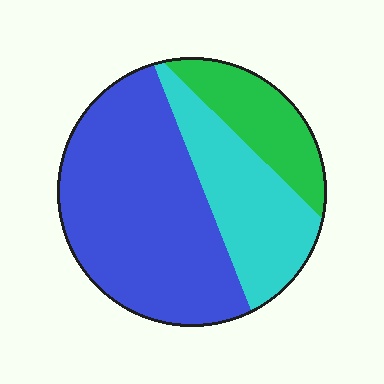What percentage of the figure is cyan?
Cyan covers around 25% of the figure.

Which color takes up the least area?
Green, at roughly 20%.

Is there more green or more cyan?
Cyan.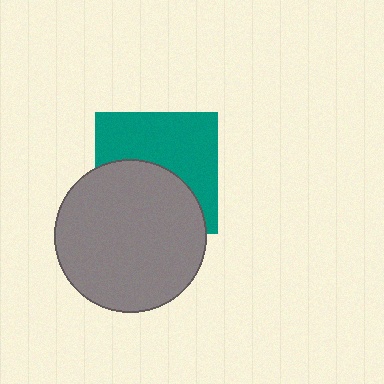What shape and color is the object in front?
The object in front is a gray circle.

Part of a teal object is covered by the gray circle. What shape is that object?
It is a square.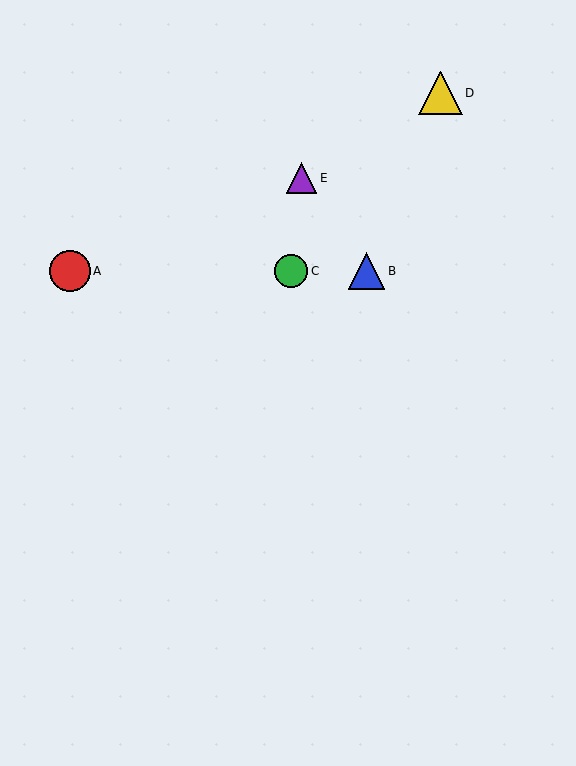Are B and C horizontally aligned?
Yes, both are at y≈271.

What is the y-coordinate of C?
Object C is at y≈271.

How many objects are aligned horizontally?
3 objects (A, B, C) are aligned horizontally.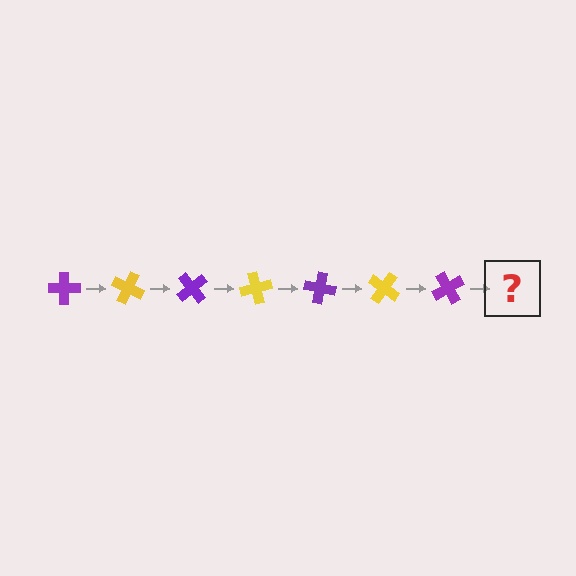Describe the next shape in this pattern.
It should be a yellow cross, rotated 175 degrees from the start.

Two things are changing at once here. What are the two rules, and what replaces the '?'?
The two rules are that it rotates 25 degrees each step and the color cycles through purple and yellow. The '?' should be a yellow cross, rotated 175 degrees from the start.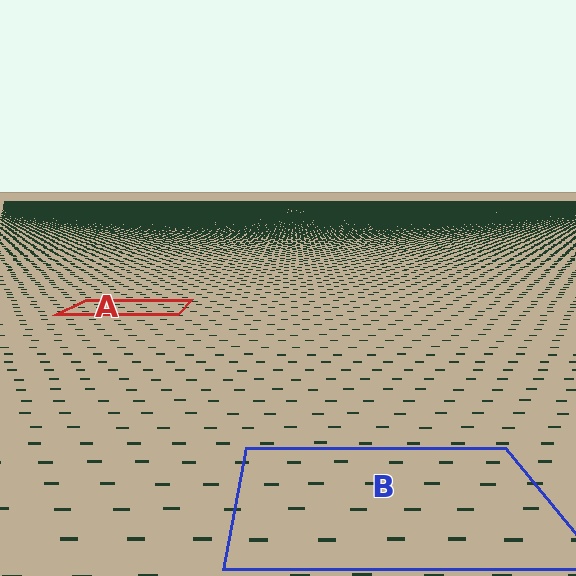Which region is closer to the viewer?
Region B is closer. The texture elements there are larger and more spread out.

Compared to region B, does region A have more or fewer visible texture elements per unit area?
Region A has more texture elements per unit area — they are packed more densely because it is farther away.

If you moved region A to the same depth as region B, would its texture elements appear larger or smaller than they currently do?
They would appear larger. At a closer depth, the same texture elements are projected at a bigger on-screen size.